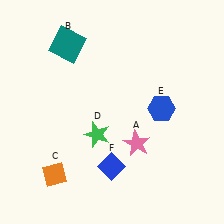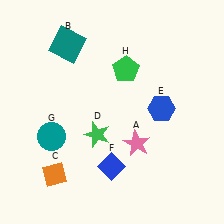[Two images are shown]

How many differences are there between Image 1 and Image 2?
There are 2 differences between the two images.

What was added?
A teal circle (G), a green pentagon (H) were added in Image 2.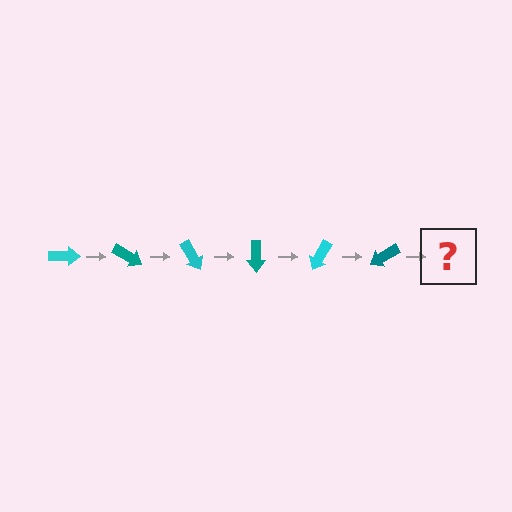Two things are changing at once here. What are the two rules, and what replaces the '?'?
The two rules are that it rotates 30 degrees each step and the color cycles through cyan and teal. The '?' should be a cyan arrow, rotated 180 degrees from the start.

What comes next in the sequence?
The next element should be a cyan arrow, rotated 180 degrees from the start.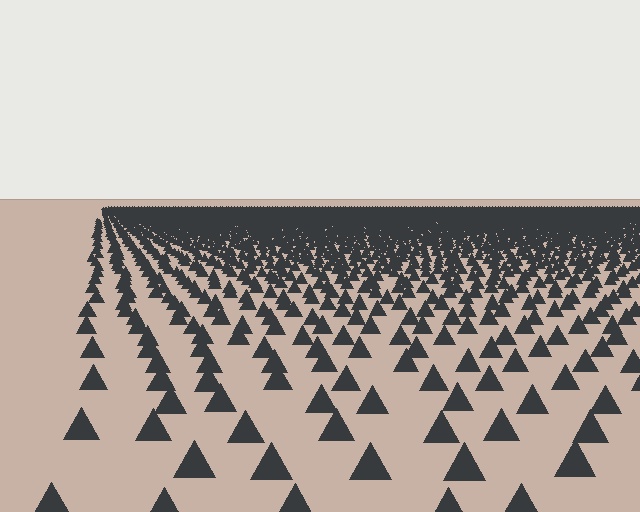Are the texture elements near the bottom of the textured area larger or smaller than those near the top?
Larger. Near the bottom, elements are closer to the viewer and appear at a bigger on-screen size.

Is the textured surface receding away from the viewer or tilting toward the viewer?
The surface is receding away from the viewer. Texture elements get smaller and denser toward the top.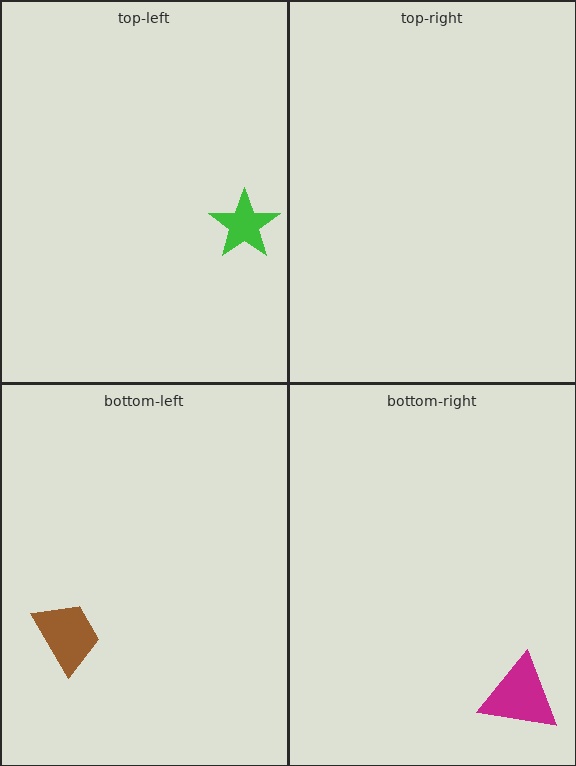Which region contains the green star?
The top-left region.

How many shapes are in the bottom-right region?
1.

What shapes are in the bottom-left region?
The brown trapezoid.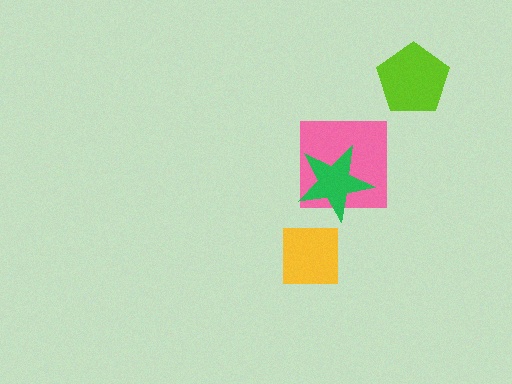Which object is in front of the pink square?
The green star is in front of the pink square.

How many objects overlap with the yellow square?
0 objects overlap with the yellow square.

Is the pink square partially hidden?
Yes, it is partially covered by another shape.